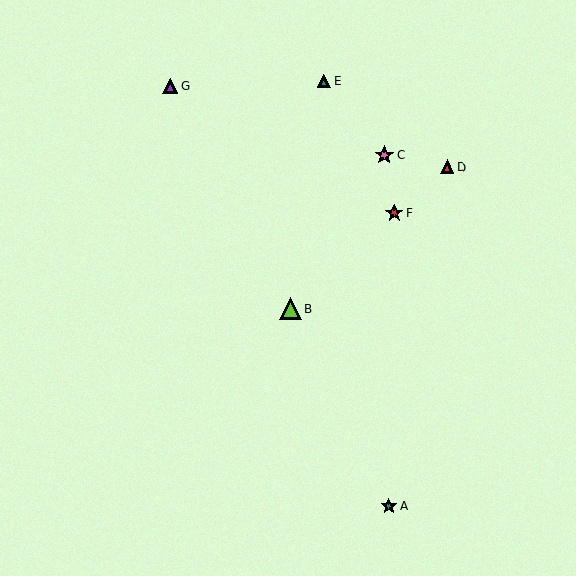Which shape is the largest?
The lime triangle (labeled B) is the largest.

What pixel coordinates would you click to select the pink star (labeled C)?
Click at (385, 155) to select the pink star C.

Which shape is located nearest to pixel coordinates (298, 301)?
The lime triangle (labeled B) at (290, 309) is nearest to that location.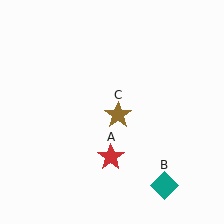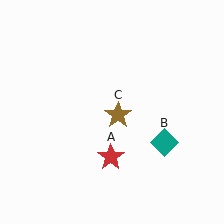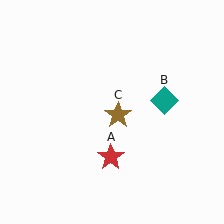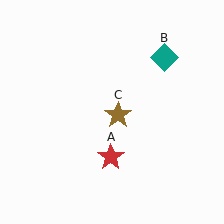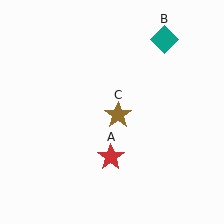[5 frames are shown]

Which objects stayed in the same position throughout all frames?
Red star (object A) and brown star (object C) remained stationary.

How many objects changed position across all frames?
1 object changed position: teal diamond (object B).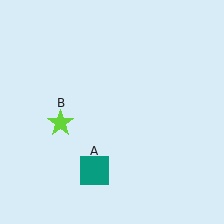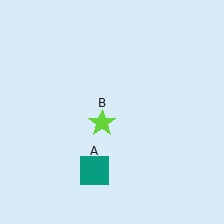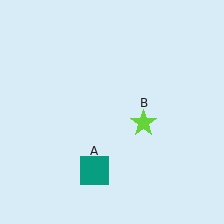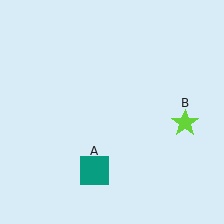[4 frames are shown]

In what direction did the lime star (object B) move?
The lime star (object B) moved right.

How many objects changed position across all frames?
1 object changed position: lime star (object B).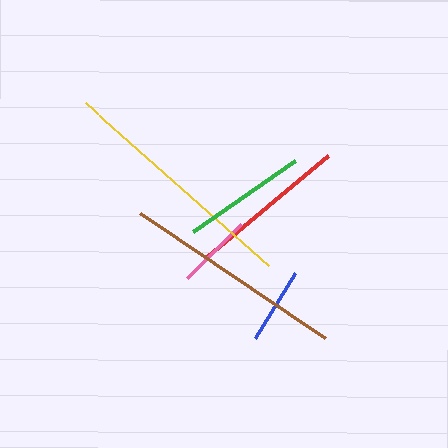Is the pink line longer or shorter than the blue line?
The pink line is longer than the blue line.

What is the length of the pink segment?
The pink segment is approximately 77 pixels long.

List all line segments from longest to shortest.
From longest to shortest: yellow, brown, red, green, pink, blue.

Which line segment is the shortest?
The blue line is the shortest at approximately 76 pixels.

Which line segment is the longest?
The yellow line is the longest at approximately 245 pixels.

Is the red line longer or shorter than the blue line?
The red line is longer than the blue line.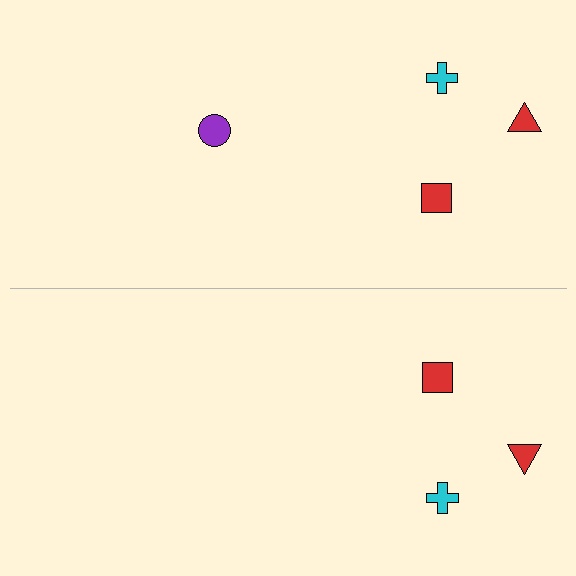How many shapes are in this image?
There are 7 shapes in this image.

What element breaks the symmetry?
A purple circle is missing from the bottom side.